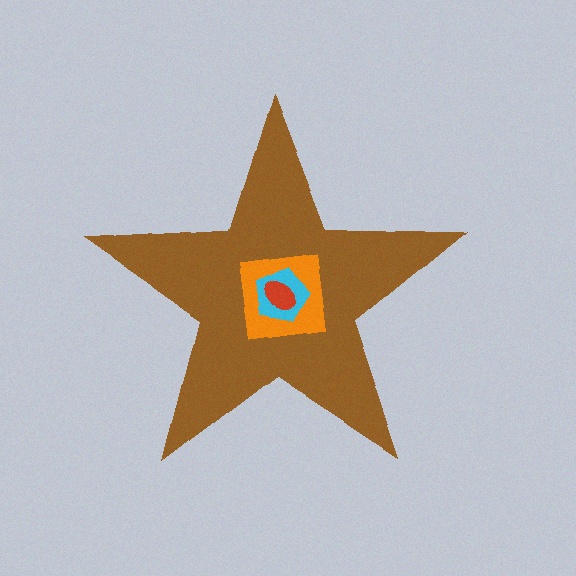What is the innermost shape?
The red ellipse.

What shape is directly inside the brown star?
The orange square.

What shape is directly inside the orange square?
The cyan pentagon.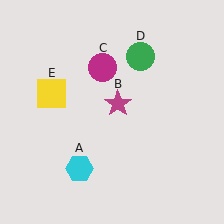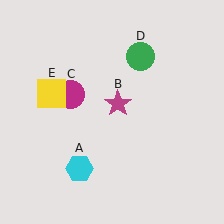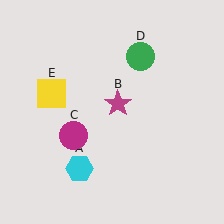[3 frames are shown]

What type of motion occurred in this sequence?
The magenta circle (object C) rotated counterclockwise around the center of the scene.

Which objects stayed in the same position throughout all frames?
Cyan hexagon (object A) and magenta star (object B) and green circle (object D) and yellow square (object E) remained stationary.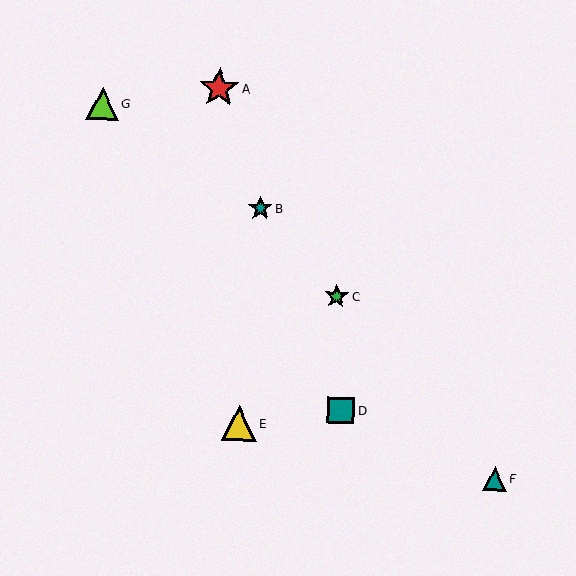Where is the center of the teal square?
The center of the teal square is at (341, 410).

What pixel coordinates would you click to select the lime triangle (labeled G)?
Click at (102, 104) to select the lime triangle G.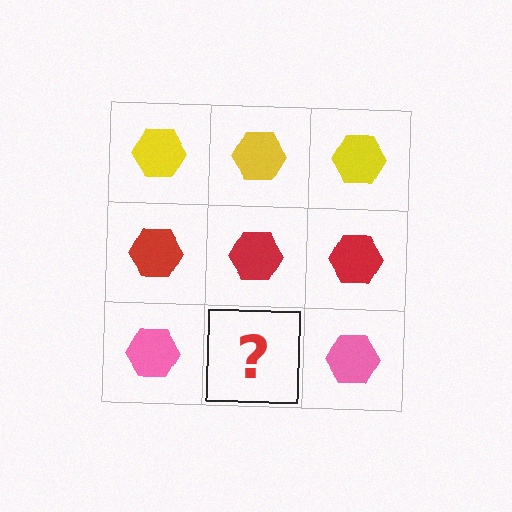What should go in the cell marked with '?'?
The missing cell should contain a pink hexagon.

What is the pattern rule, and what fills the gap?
The rule is that each row has a consistent color. The gap should be filled with a pink hexagon.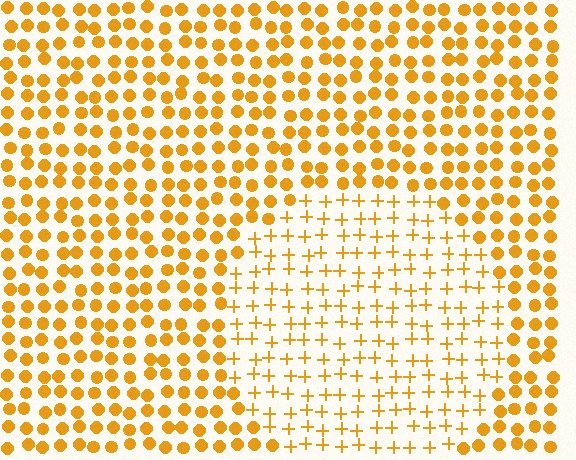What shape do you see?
I see a circle.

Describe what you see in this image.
The image is filled with small orange elements arranged in a uniform grid. A circle-shaped region contains plus signs, while the surrounding area contains circles. The boundary is defined purely by the change in element shape.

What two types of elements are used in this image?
The image uses plus signs inside the circle region and circles outside it.